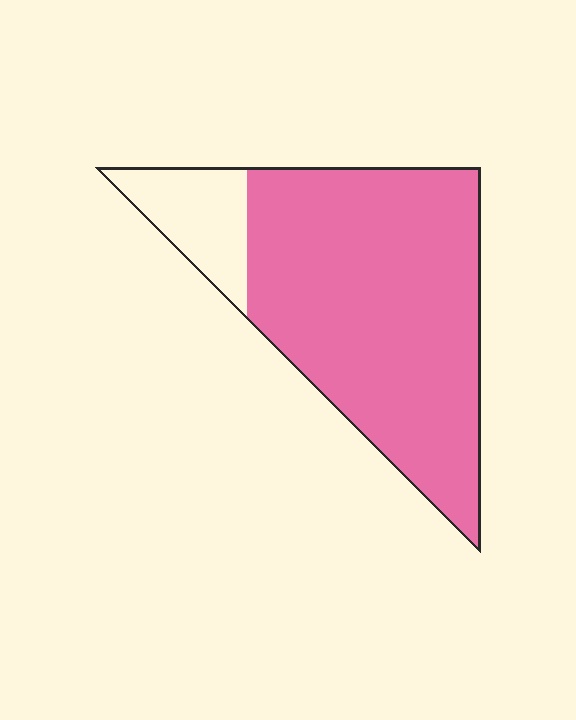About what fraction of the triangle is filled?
About five sixths (5/6).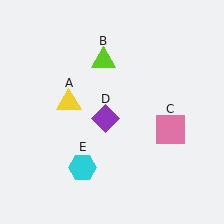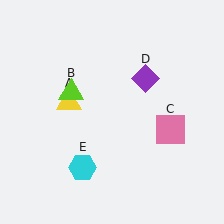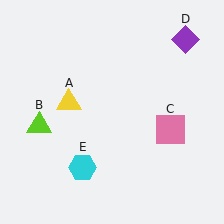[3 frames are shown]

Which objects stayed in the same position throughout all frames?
Yellow triangle (object A) and pink square (object C) and cyan hexagon (object E) remained stationary.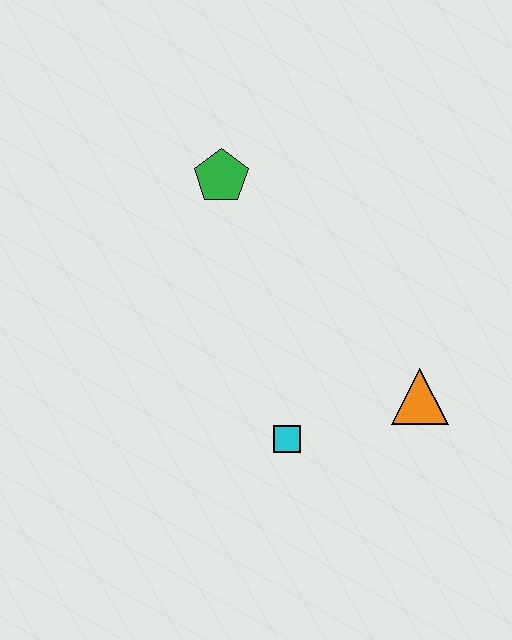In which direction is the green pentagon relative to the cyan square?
The green pentagon is above the cyan square.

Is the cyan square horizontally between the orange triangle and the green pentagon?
Yes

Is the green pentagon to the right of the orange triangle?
No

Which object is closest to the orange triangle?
The cyan square is closest to the orange triangle.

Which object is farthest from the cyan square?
The green pentagon is farthest from the cyan square.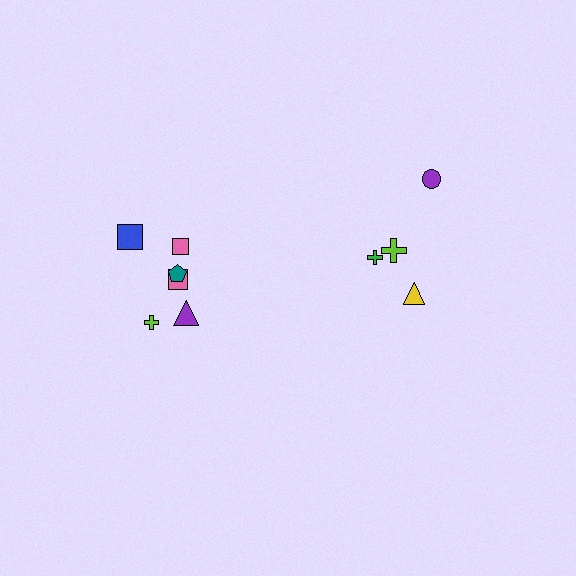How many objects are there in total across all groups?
There are 10 objects.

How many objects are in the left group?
There are 6 objects.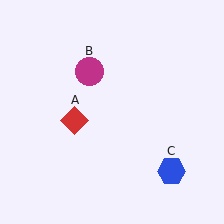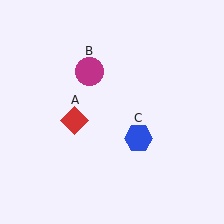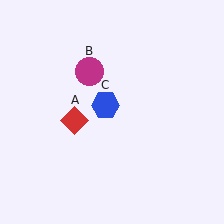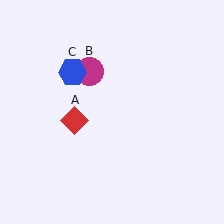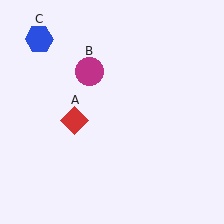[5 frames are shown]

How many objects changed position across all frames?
1 object changed position: blue hexagon (object C).